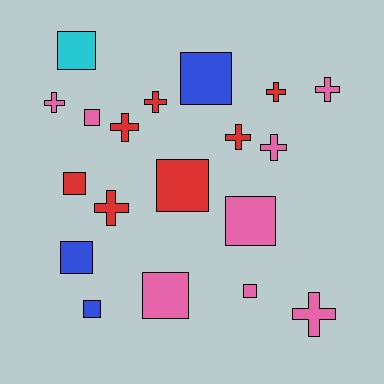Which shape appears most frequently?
Square, with 10 objects.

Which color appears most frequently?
Pink, with 8 objects.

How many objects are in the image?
There are 19 objects.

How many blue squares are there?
There are 3 blue squares.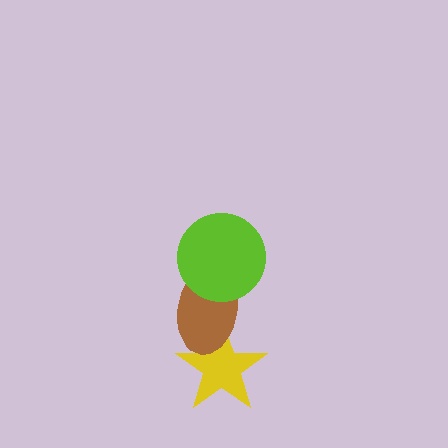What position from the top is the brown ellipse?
The brown ellipse is 2nd from the top.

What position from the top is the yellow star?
The yellow star is 3rd from the top.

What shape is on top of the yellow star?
The brown ellipse is on top of the yellow star.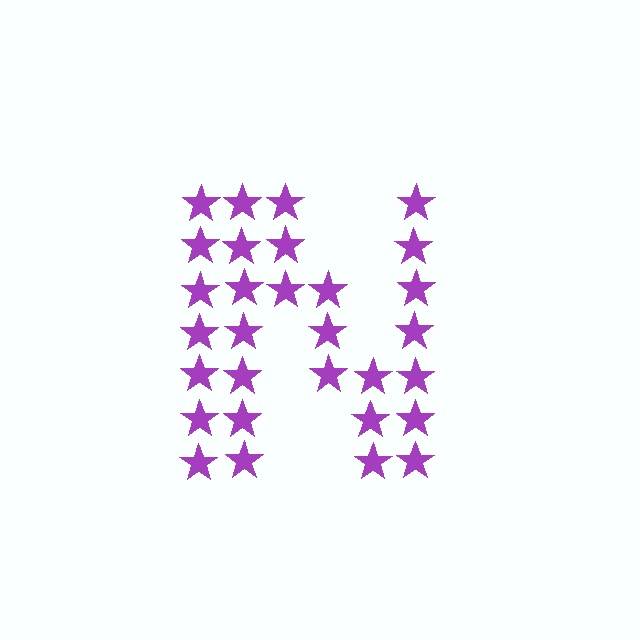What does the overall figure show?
The overall figure shows the letter N.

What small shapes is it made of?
It is made of small stars.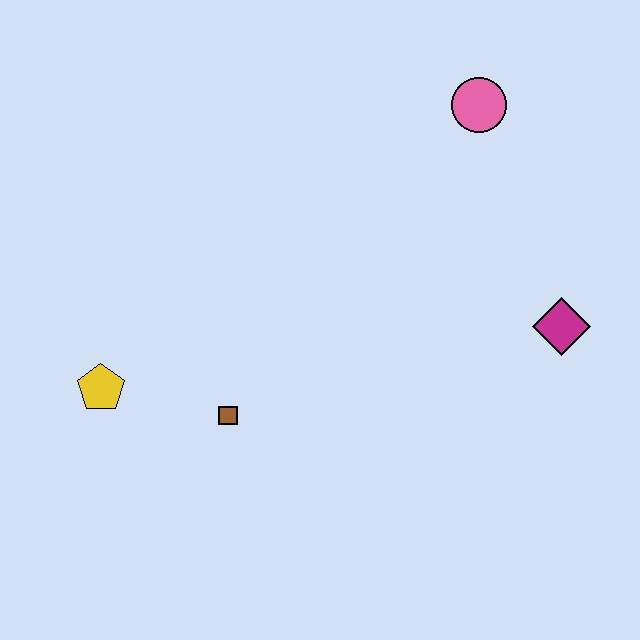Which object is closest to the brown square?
The yellow pentagon is closest to the brown square.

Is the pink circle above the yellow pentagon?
Yes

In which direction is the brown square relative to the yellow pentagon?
The brown square is to the right of the yellow pentagon.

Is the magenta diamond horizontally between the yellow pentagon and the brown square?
No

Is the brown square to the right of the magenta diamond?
No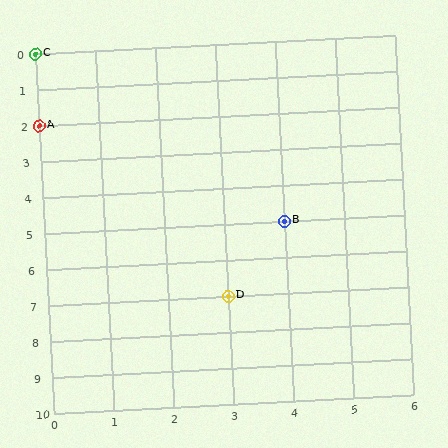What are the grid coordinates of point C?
Point C is at grid coordinates (0, 0).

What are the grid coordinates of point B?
Point B is at grid coordinates (4, 5).